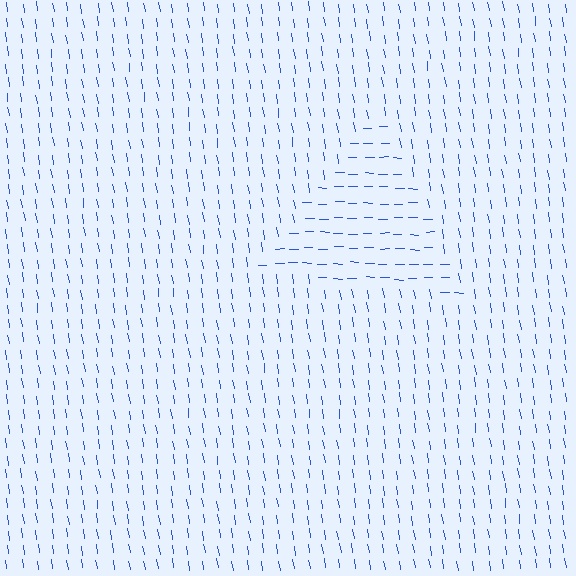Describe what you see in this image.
The image is filled with small blue line segments. A triangle region in the image has lines oriented differently from the surrounding lines, creating a visible texture boundary.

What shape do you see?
I see a triangle.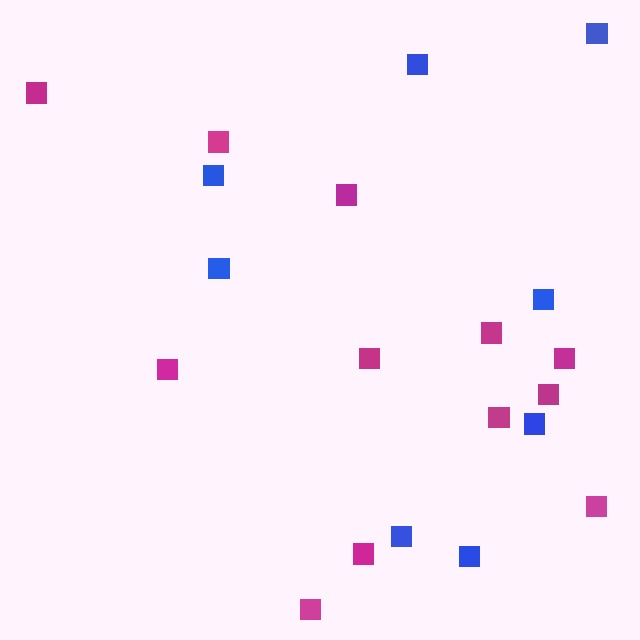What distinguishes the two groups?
There are 2 groups: one group of blue squares (8) and one group of magenta squares (12).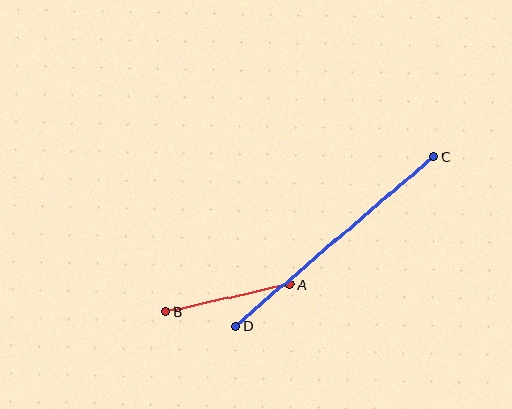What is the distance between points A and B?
The distance is approximately 127 pixels.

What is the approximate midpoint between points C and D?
The midpoint is at approximately (335, 241) pixels.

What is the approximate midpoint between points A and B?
The midpoint is at approximately (228, 298) pixels.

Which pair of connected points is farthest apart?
Points C and D are farthest apart.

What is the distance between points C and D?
The distance is approximately 261 pixels.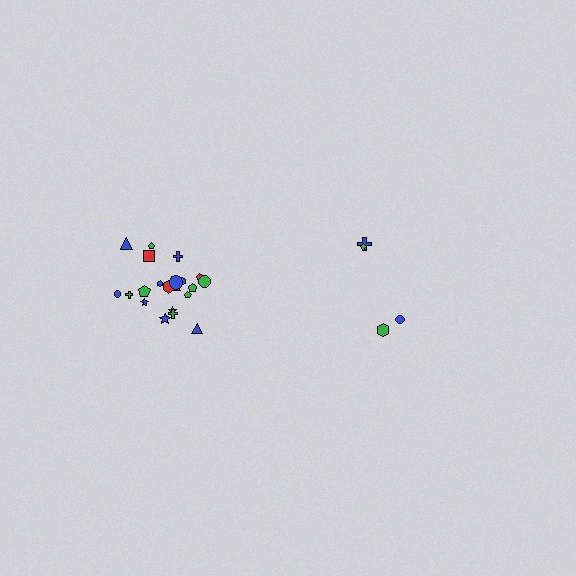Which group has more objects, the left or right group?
The left group.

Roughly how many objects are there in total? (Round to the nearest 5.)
Roughly 25 objects in total.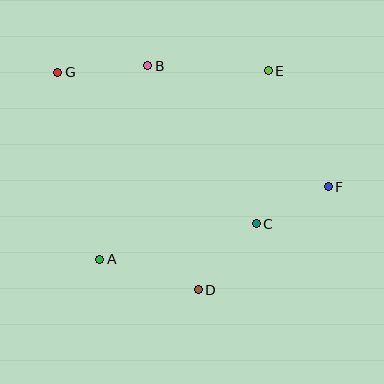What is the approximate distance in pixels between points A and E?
The distance between A and E is approximately 253 pixels.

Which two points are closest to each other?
Points C and F are closest to each other.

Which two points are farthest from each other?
Points F and G are farthest from each other.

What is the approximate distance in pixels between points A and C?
The distance between A and C is approximately 160 pixels.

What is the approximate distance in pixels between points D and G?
The distance between D and G is approximately 259 pixels.